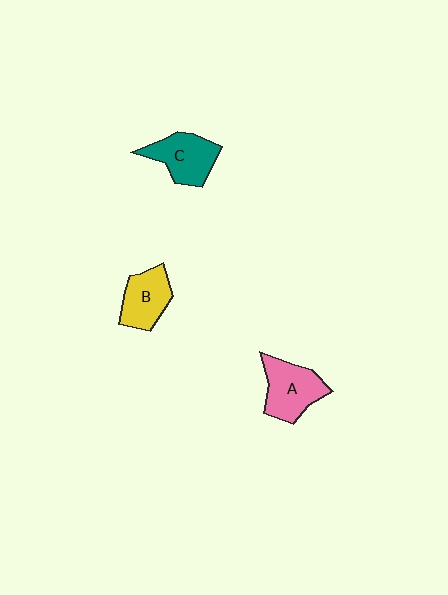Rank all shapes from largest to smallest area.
From largest to smallest: A (pink), C (teal), B (yellow).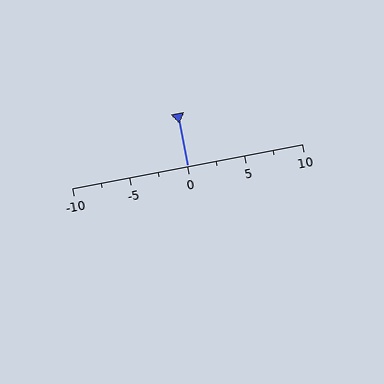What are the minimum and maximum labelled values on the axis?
The axis runs from -10 to 10.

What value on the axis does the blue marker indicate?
The marker indicates approximately 0.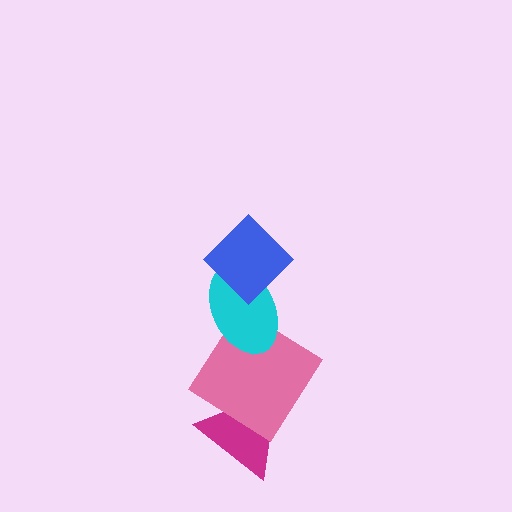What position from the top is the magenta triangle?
The magenta triangle is 4th from the top.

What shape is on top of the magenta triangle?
The pink diamond is on top of the magenta triangle.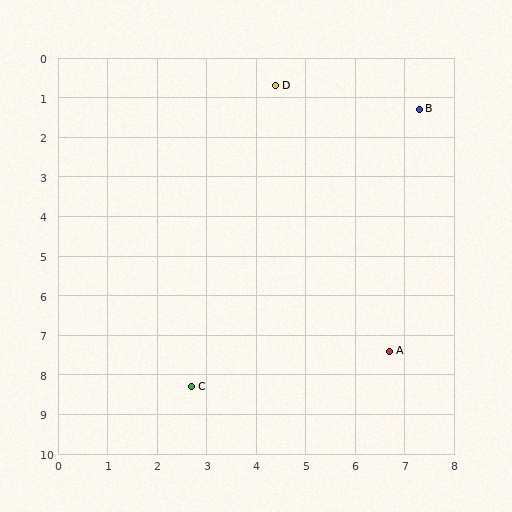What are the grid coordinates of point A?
Point A is at approximately (6.7, 7.4).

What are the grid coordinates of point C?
Point C is at approximately (2.7, 8.3).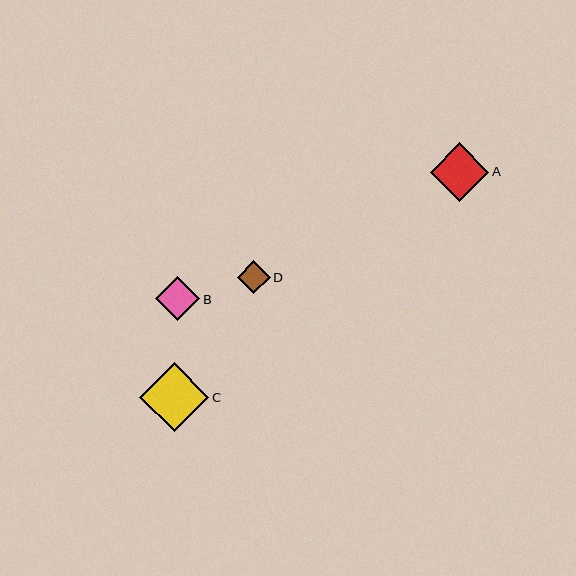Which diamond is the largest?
Diamond C is the largest with a size of approximately 69 pixels.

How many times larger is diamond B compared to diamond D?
Diamond B is approximately 1.3 times the size of diamond D.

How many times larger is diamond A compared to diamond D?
Diamond A is approximately 1.8 times the size of diamond D.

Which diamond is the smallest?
Diamond D is the smallest with a size of approximately 32 pixels.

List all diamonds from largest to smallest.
From largest to smallest: C, A, B, D.